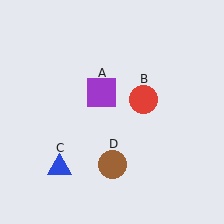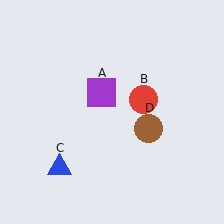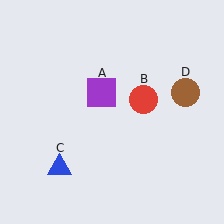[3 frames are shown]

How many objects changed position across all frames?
1 object changed position: brown circle (object D).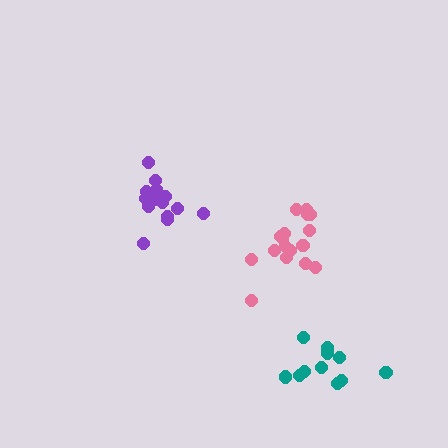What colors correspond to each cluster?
The clusters are colored: pink, purple, teal.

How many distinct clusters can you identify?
There are 3 distinct clusters.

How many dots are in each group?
Group 1: 17 dots, Group 2: 15 dots, Group 3: 11 dots (43 total).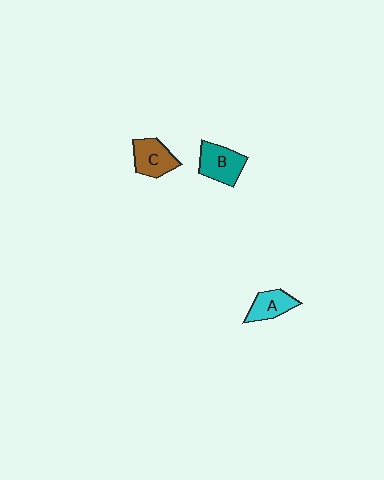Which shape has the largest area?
Shape B (teal).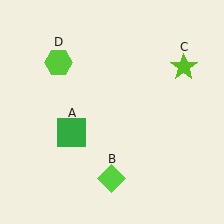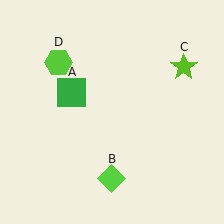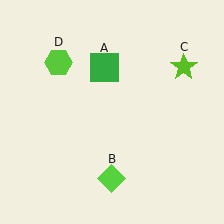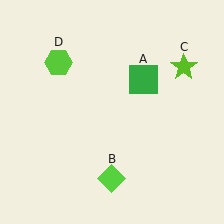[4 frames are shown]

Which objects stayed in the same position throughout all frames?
Lime diamond (object B) and lime star (object C) and lime hexagon (object D) remained stationary.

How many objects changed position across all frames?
1 object changed position: green square (object A).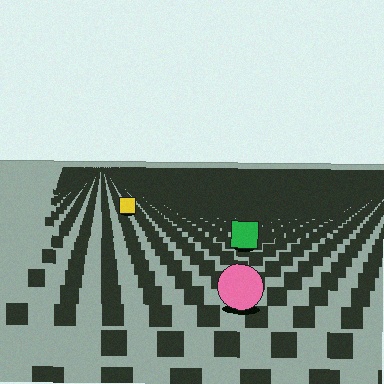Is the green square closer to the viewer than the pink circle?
No. The pink circle is closer — you can tell from the texture gradient: the ground texture is coarser near it.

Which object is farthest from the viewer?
The yellow square is farthest from the viewer. It appears smaller and the ground texture around it is denser.